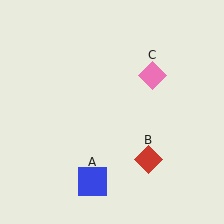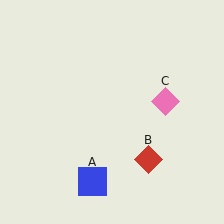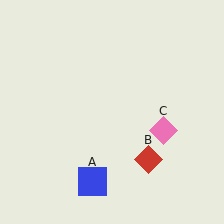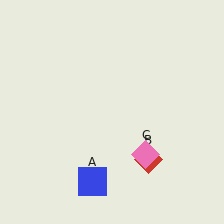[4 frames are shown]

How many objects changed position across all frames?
1 object changed position: pink diamond (object C).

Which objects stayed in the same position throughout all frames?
Blue square (object A) and red diamond (object B) remained stationary.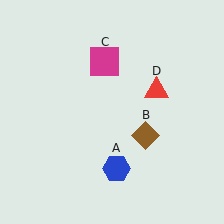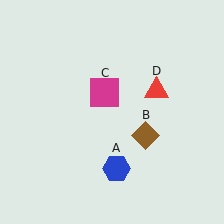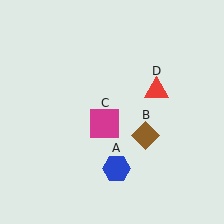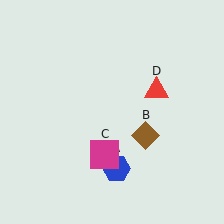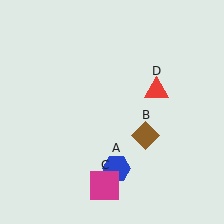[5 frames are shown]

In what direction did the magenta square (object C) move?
The magenta square (object C) moved down.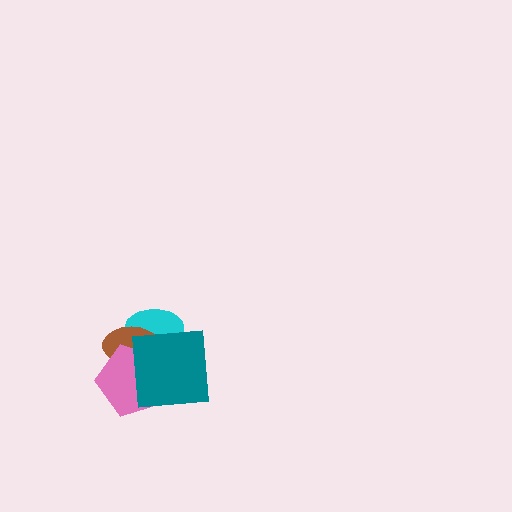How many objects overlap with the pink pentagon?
3 objects overlap with the pink pentagon.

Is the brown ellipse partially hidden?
Yes, it is partially covered by another shape.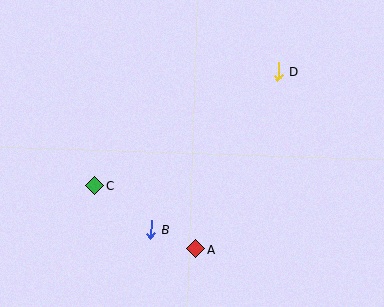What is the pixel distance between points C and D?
The distance between C and D is 216 pixels.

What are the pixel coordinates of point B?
Point B is at (151, 230).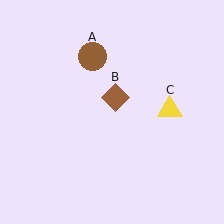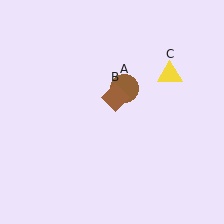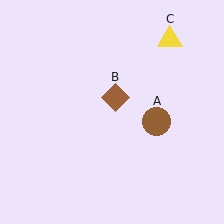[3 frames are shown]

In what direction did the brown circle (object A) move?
The brown circle (object A) moved down and to the right.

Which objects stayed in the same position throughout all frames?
Brown diamond (object B) remained stationary.